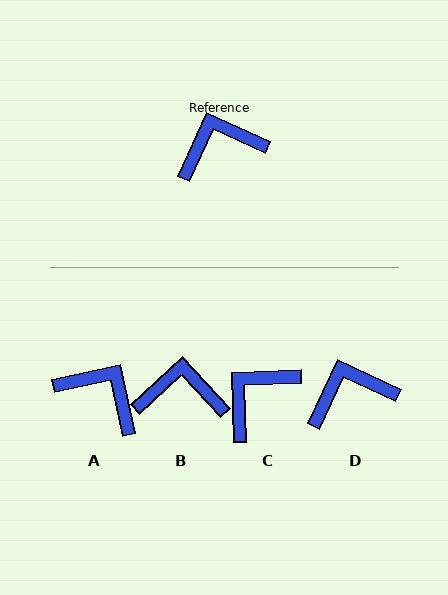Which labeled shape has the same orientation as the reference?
D.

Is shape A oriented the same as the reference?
No, it is off by about 53 degrees.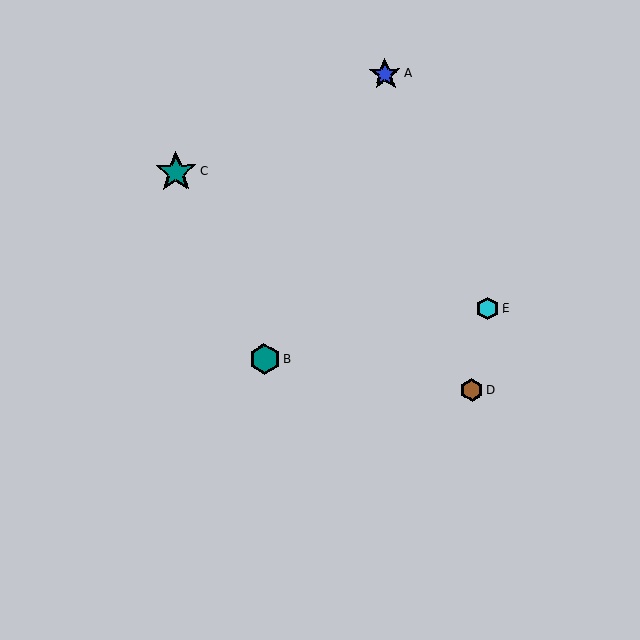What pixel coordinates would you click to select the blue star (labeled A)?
Click at (385, 74) to select the blue star A.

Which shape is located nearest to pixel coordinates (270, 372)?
The teal hexagon (labeled B) at (265, 359) is nearest to that location.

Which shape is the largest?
The teal star (labeled C) is the largest.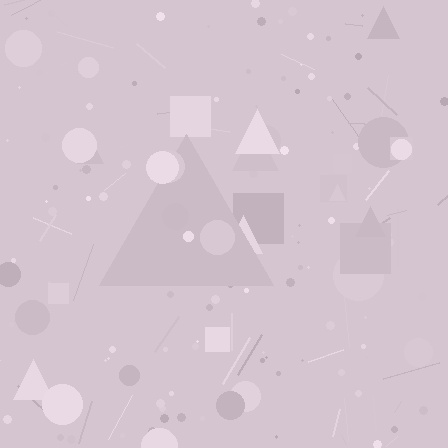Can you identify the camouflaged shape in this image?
The camouflaged shape is a triangle.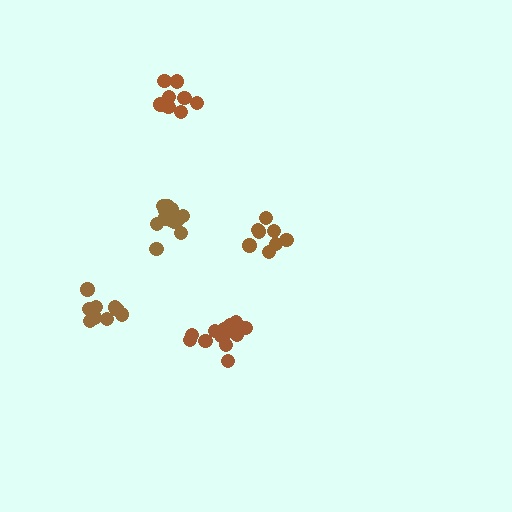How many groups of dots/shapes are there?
There are 5 groups.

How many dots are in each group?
Group 1: 8 dots, Group 2: 13 dots, Group 3: 8 dots, Group 4: 13 dots, Group 5: 9 dots (51 total).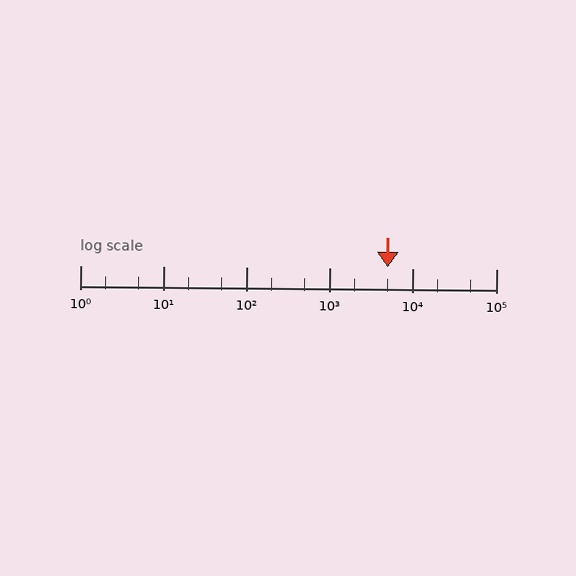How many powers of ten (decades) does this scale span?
The scale spans 5 decades, from 1 to 100000.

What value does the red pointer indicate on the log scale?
The pointer indicates approximately 4900.